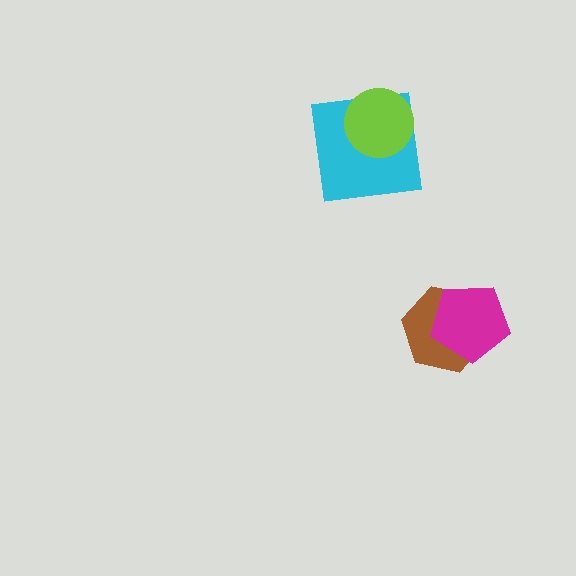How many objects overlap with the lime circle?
1 object overlaps with the lime circle.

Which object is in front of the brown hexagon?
The magenta pentagon is in front of the brown hexagon.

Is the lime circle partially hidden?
No, no other shape covers it.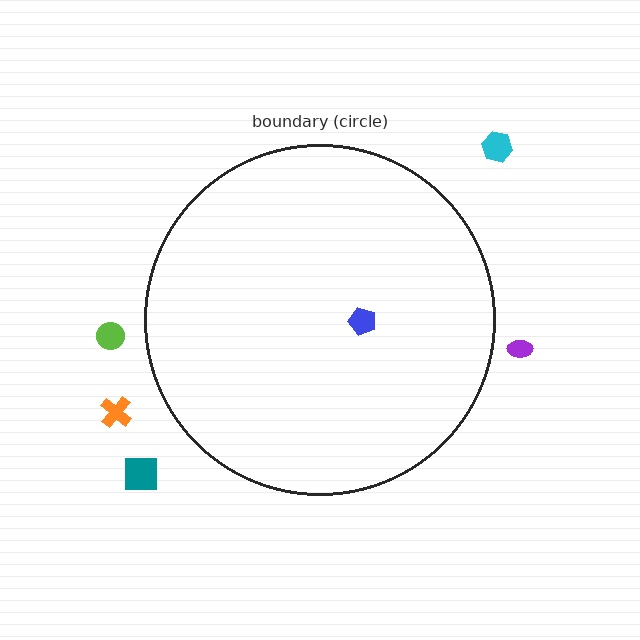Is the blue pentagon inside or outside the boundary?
Inside.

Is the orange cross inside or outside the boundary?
Outside.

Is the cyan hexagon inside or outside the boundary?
Outside.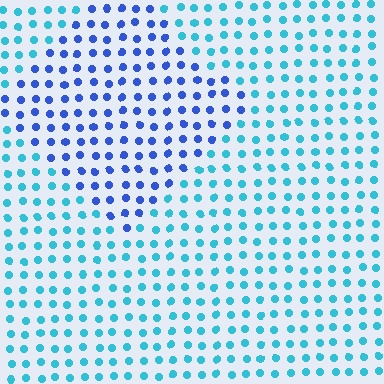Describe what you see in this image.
The image is filled with small cyan elements in a uniform arrangement. A diamond-shaped region is visible where the elements are tinted to a slightly different hue, forming a subtle color boundary.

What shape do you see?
I see a diamond.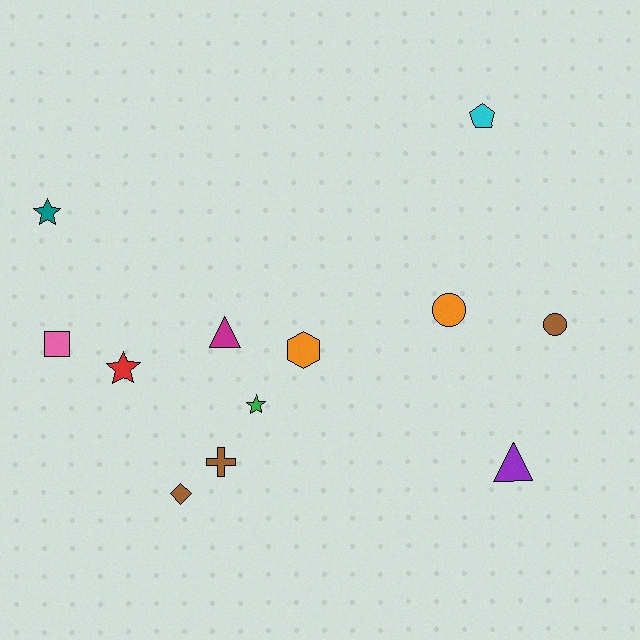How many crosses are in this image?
There is 1 cross.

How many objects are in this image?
There are 12 objects.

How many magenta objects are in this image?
There is 1 magenta object.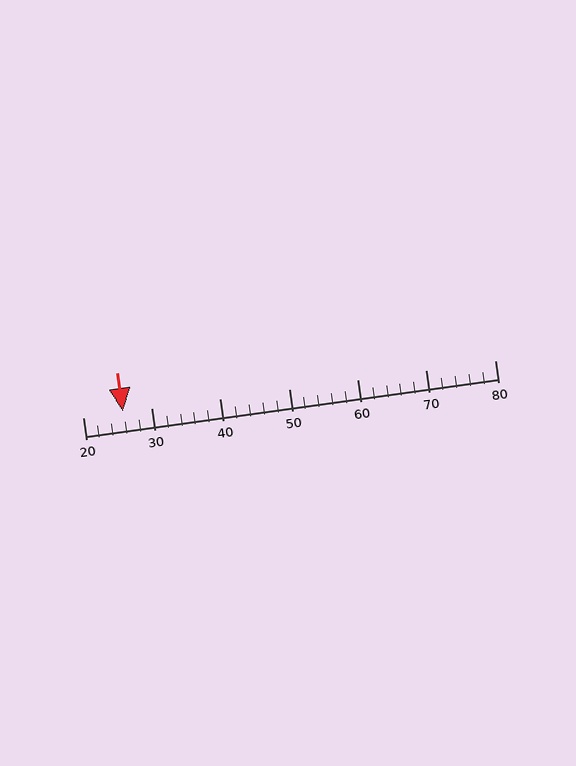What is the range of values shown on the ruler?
The ruler shows values from 20 to 80.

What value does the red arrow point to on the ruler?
The red arrow points to approximately 26.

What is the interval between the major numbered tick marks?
The major tick marks are spaced 10 units apart.